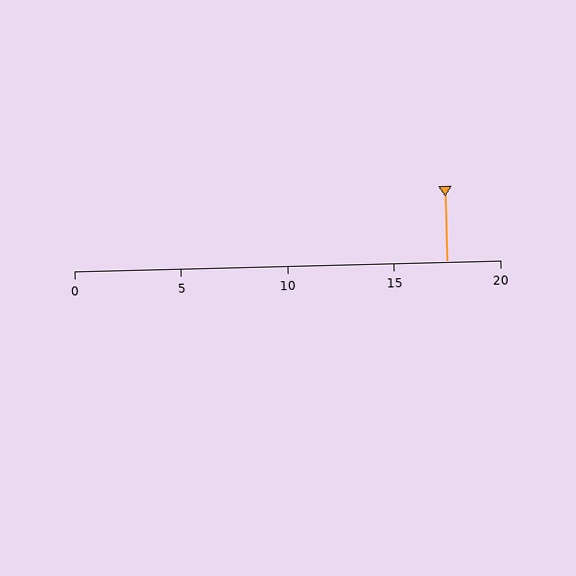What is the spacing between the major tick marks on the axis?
The major ticks are spaced 5 apart.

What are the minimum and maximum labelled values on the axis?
The axis runs from 0 to 20.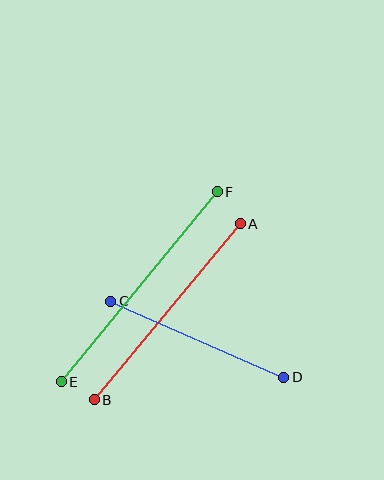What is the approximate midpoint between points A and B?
The midpoint is at approximately (167, 312) pixels.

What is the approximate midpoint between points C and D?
The midpoint is at approximately (197, 339) pixels.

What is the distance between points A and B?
The distance is approximately 229 pixels.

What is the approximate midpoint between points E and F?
The midpoint is at approximately (139, 287) pixels.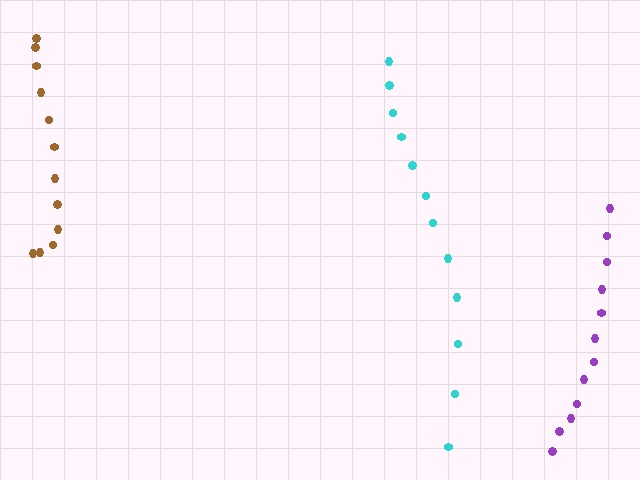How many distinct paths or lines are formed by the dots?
There are 3 distinct paths.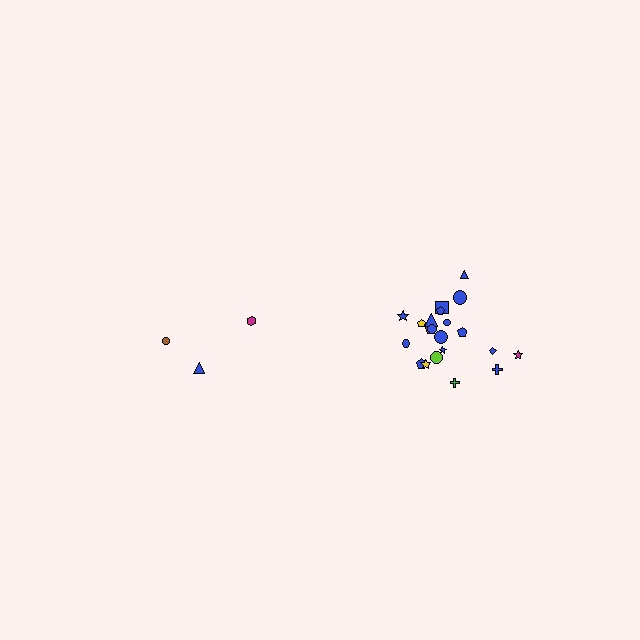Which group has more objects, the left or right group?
The right group.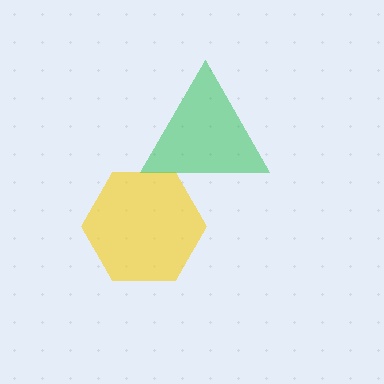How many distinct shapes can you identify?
There are 2 distinct shapes: a yellow hexagon, a green triangle.